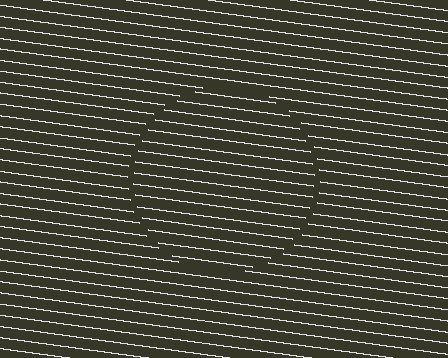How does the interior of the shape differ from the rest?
The interior of the shape contains the same grating, shifted by half a period — the contour is defined by the phase discontinuity where line-ends from the inner and outer gratings abut.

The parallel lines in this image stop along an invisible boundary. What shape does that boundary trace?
An illusory circle. The interior of the shape contains the same grating, shifted by half a period — the contour is defined by the phase discontinuity where line-ends from the inner and outer gratings abut.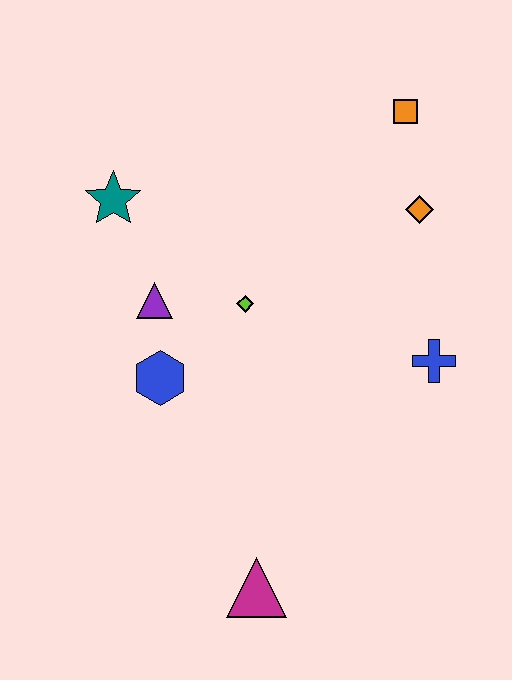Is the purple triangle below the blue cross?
No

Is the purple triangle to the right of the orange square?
No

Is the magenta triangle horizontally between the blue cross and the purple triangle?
Yes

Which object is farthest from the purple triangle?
The orange square is farthest from the purple triangle.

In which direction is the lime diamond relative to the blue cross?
The lime diamond is to the left of the blue cross.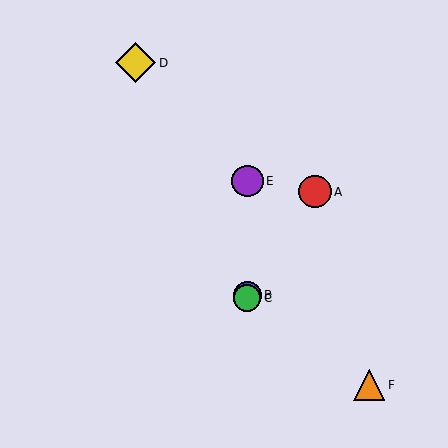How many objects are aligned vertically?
3 objects (B, C, E) are aligned vertically.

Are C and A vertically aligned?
No, C is at x≈247 and A is at x≈315.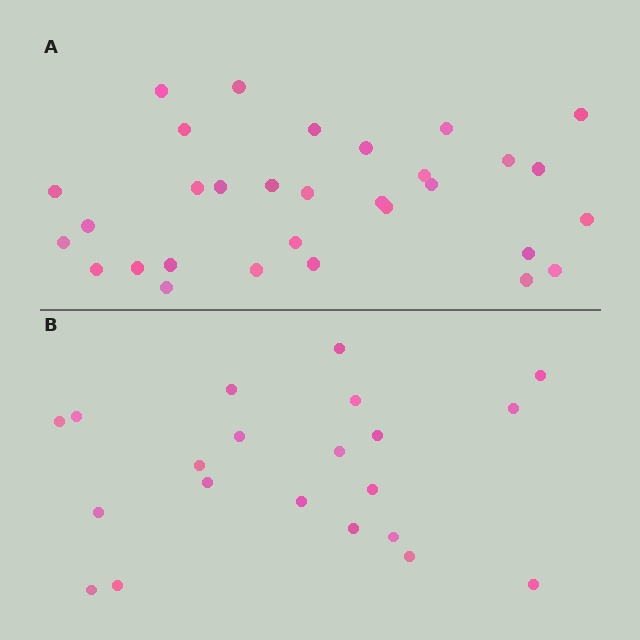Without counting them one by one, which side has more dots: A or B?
Region A (the top region) has more dots.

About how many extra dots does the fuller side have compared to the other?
Region A has roughly 10 or so more dots than region B.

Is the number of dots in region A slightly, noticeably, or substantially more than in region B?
Region A has substantially more. The ratio is roughly 1.5 to 1.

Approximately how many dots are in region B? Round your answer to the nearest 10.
About 20 dots. (The exact count is 21, which rounds to 20.)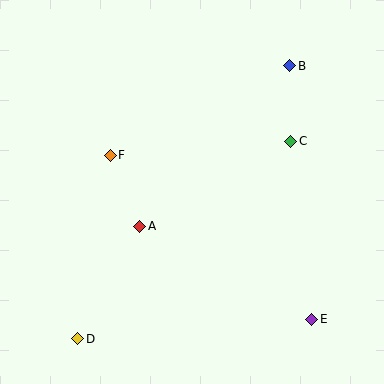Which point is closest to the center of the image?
Point A at (140, 226) is closest to the center.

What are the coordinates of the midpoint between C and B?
The midpoint between C and B is at (290, 104).